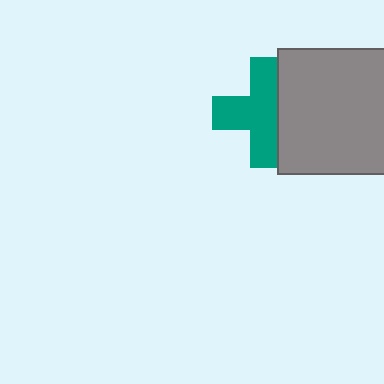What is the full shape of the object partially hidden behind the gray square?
The partially hidden object is a teal cross.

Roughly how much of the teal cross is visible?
Most of it is visible (roughly 68%).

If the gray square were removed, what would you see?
You would see the complete teal cross.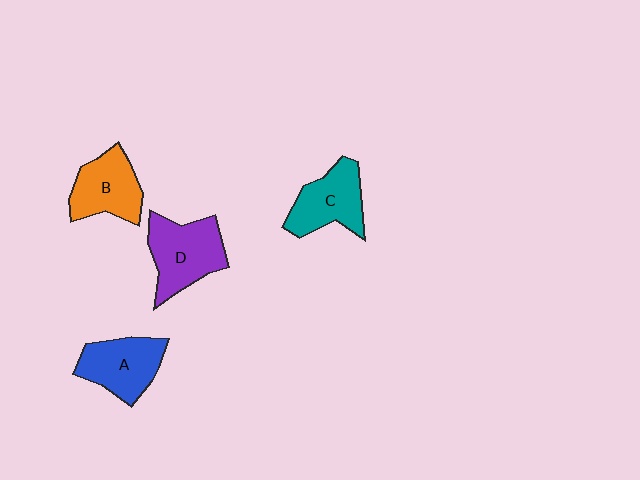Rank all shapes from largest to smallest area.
From largest to smallest: D (purple), A (blue), C (teal), B (orange).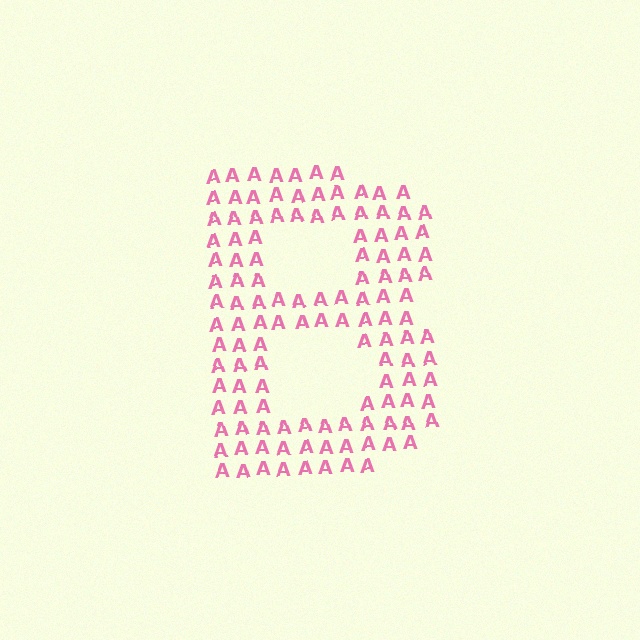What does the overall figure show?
The overall figure shows the letter B.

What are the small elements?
The small elements are letter A's.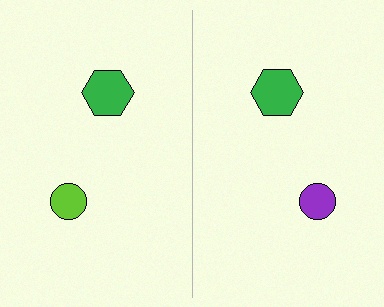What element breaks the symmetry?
The purple circle on the right side breaks the symmetry — its mirror counterpart is lime.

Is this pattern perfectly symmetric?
No, the pattern is not perfectly symmetric. The purple circle on the right side breaks the symmetry — its mirror counterpart is lime.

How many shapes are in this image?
There are 4 shapes in this image.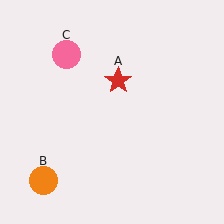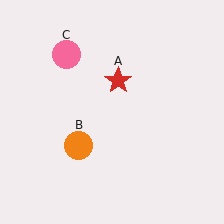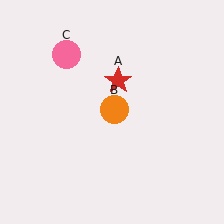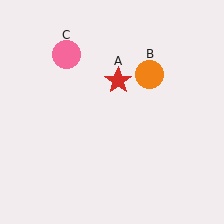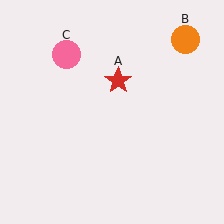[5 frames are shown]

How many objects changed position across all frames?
1 object changed position: orange circle (object B).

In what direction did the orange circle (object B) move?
The orange circle (object B) moved up and to the right.